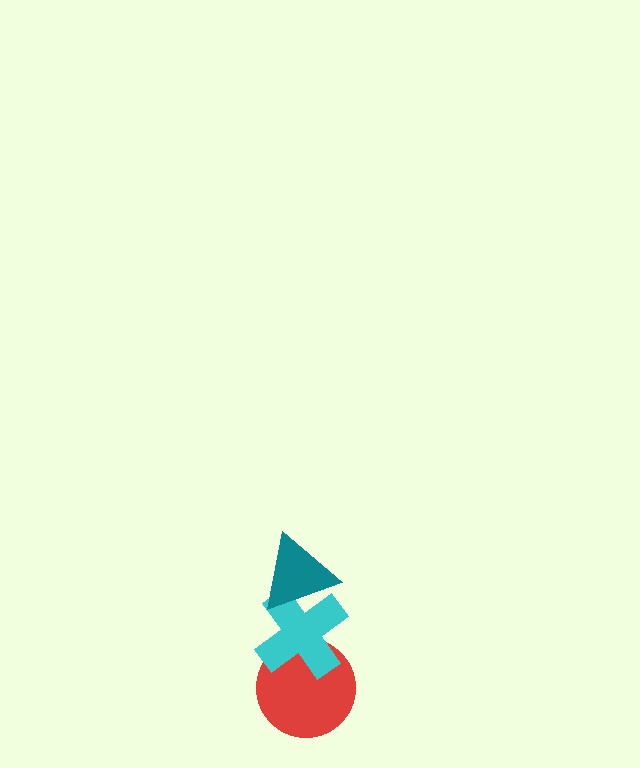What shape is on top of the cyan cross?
The teal triangle is on top of the cyan cross.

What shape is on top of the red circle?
The cyan cross is on top of the red circle.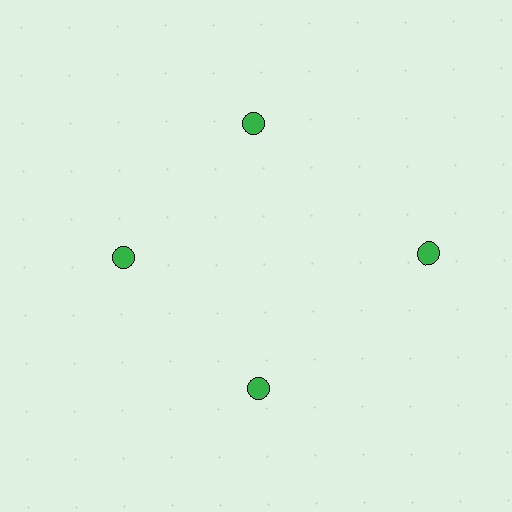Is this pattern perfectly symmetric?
No. The 4 green circles are arranged in a ring, but one element near the 3 o'clock position is pushed outward from the center, breaking the 4-fold rotational symmetry.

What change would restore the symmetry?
The symmetry would be restored by moving it inward, back onto the ring so that all 4 circles sit at equal angles and equal distance from the center.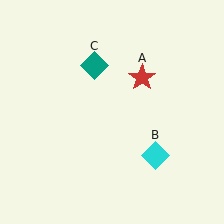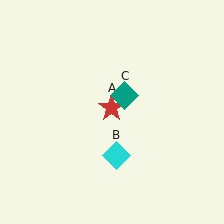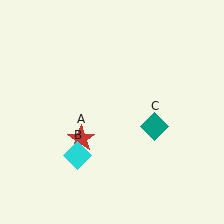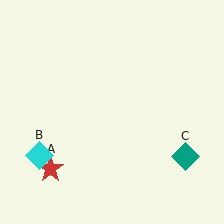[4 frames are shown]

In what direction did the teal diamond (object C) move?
The teal diamond (object C) moved down and to the right.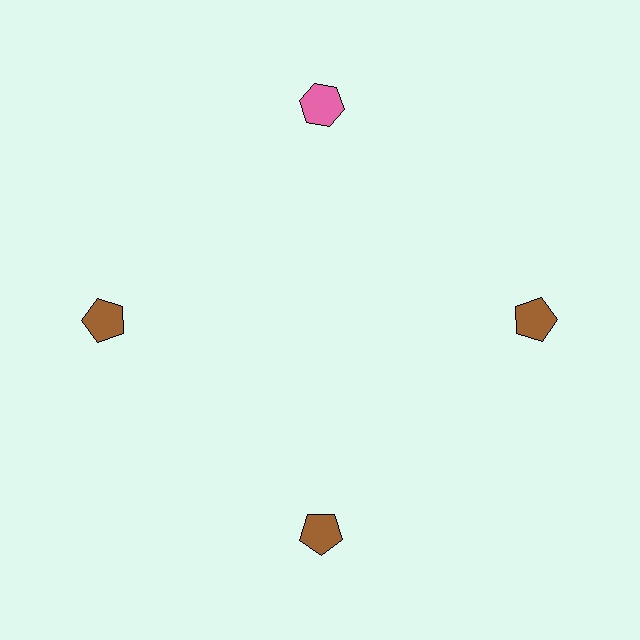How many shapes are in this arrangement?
There are 4 shapes arranged in a ring pattern.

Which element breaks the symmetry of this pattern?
The pink hexagon at roughly the 12 o'clock position breaks the symmetry. All other shapes are brown pentagons.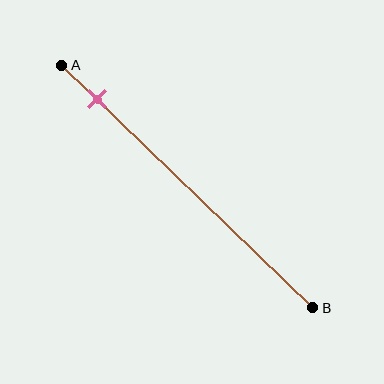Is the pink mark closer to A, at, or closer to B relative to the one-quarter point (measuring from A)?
The pink mark is closer to point A than the one-quarter point of segment AB.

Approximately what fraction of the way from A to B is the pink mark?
The pink mark is approximately 15% of the way from A to B.